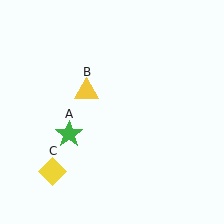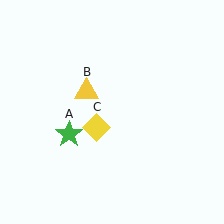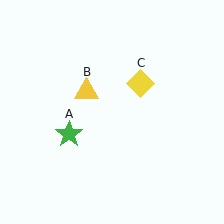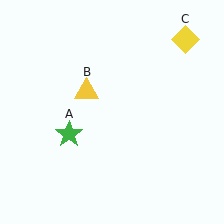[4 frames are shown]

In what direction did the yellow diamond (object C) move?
The yellow diamond (object C) moved up and to the right.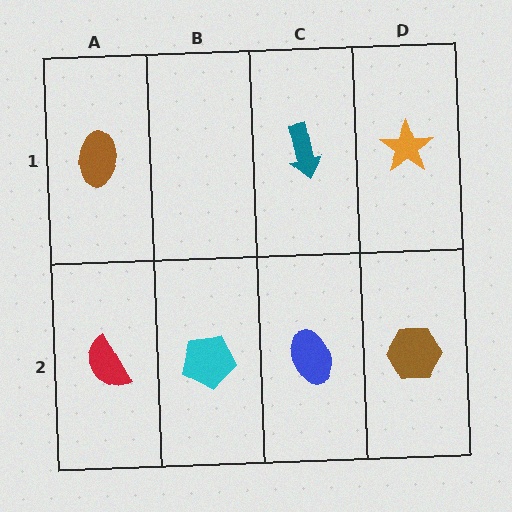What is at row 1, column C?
A teal arrow.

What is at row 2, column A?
A red semicircle.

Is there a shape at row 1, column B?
No, that cell is empty.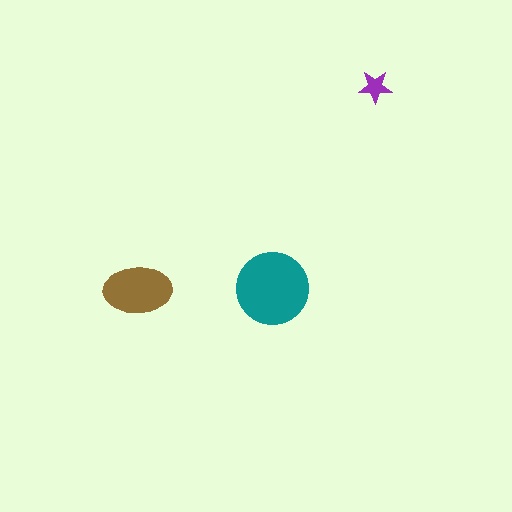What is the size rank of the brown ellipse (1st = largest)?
2nd.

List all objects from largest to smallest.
The teal circle, the brown ellipse, the purple star.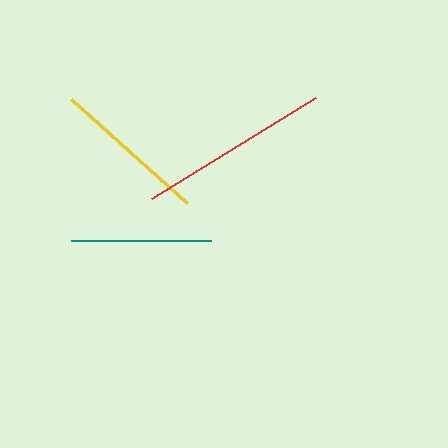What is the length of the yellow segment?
The yellow segment is approximately 156 pixels long.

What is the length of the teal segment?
The teal segment is approximately 140 pixels long.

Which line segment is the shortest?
The teal line is the shortest at approximately 140 pixels.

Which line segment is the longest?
The red line is the longest at approximately 192 pixels.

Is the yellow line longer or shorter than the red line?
The red line is longer than the yellow line.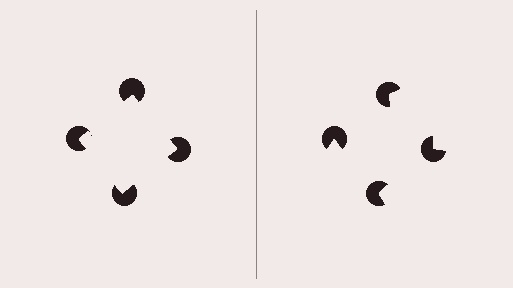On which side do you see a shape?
An illusory square appears on the left side. On the right side the wedge cuts are rotated, so no coherent shape forms.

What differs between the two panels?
The pac-man discs are positioned identically on both sides; only the wedge orientations differ. On the left they align to a square; on the right they are misaligned.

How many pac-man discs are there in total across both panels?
8 — 4 on each side.